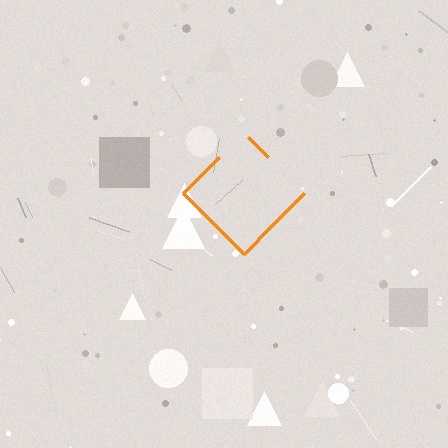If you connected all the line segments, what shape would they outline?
They would outline a diamond.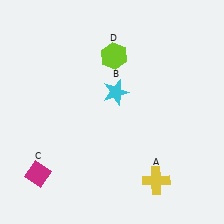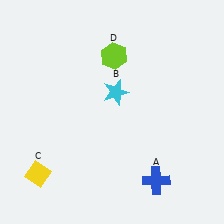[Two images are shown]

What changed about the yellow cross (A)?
In Image 1, A is yellow. In Image 2, it changed to blue.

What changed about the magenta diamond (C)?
In Image 1, C is magenta. In Image 2, it changed to yellow.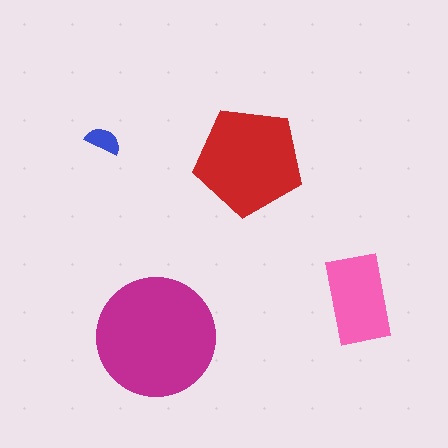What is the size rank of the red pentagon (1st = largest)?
2nd.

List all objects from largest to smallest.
The magenta circle, the red pentagon, the pink rectangle, the blue semicircle.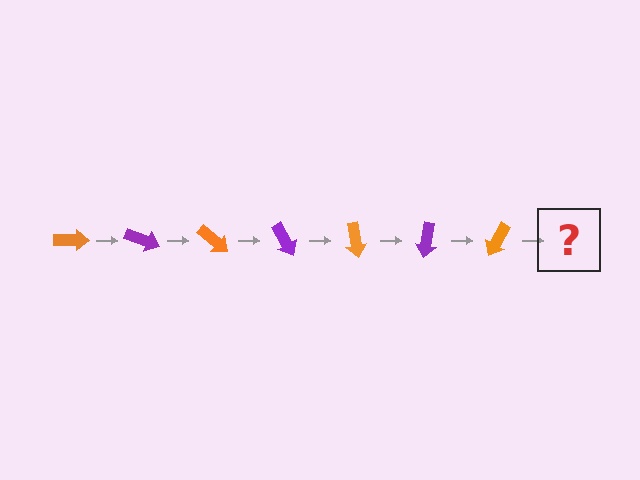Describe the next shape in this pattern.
It should be a purple arrow, rotated 140 degrees from the start.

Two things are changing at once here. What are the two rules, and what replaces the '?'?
The two rules are that it rotates 20 degrees each step and the color cycles through orange and purple. The '?' should be a purple arrow, rotated 140 degrees from the start.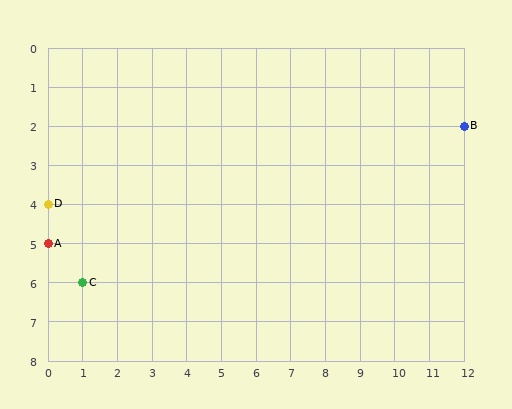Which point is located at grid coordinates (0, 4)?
Point D is at (0, 4).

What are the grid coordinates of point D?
Point D is at grid coordinates (0, 4).